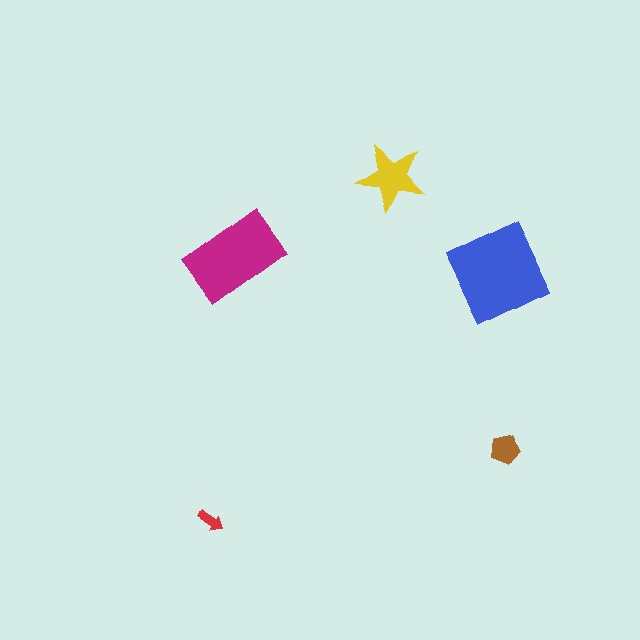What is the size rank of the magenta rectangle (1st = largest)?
2nd.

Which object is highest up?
The yellow star is topmost.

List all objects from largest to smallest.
The blue diamond, the magenta rectangle, the yellow star, the brown pentagon, the red arrow.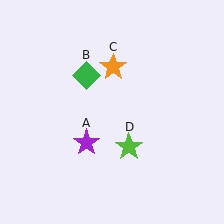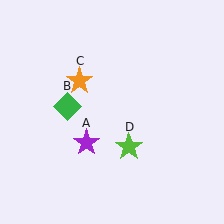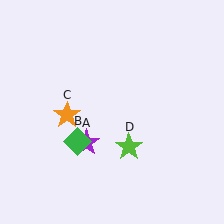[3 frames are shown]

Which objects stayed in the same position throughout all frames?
Purple star (object A) and lime star (object D) remained stationary.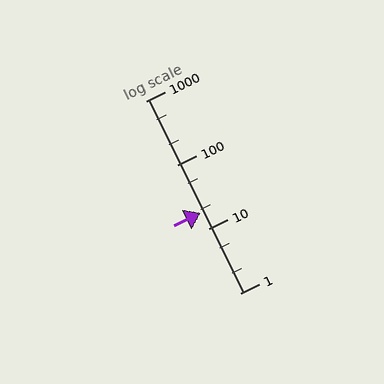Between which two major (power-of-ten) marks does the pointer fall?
The pointer is between 10 and 100.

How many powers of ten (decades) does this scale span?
The scale spans 3 decades, from 1 to 1000.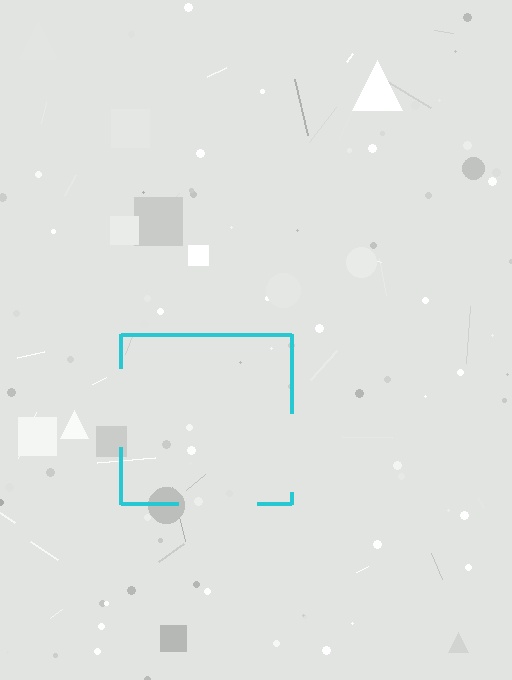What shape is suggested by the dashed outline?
The dashed outline suggests a square.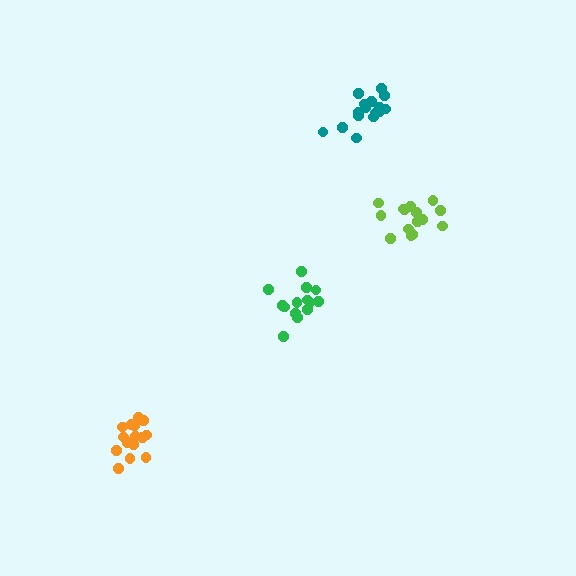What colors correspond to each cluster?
The clusters are colored: orange, lime, teal, green.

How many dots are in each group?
Group 1: 15 dots, Group 2: 15 dots, Group 3: 16 dots, Group 4: 14 dots (60 total).